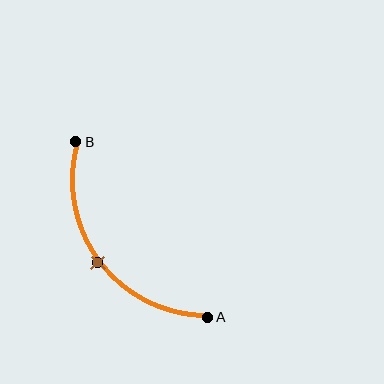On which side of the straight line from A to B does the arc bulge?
The arc bulges below and to the left of the straight line connecting A and B.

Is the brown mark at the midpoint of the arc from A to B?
Yes. The brown mark lies on the arc at equal arc-length from both A and B — it is the arc midpoint.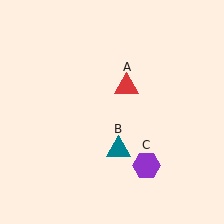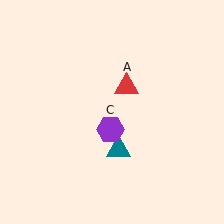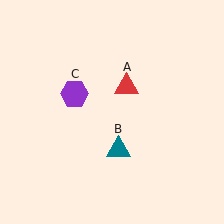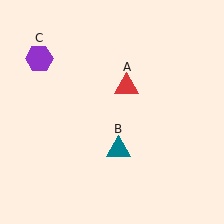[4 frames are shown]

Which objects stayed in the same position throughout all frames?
Red triangle (object A) and teal triangle (object B) remained stationary.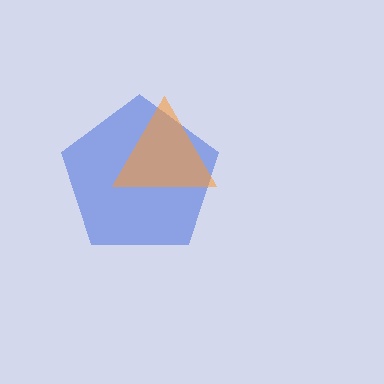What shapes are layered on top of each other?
The layered shapes are: a blue pentagon, an orange triangle.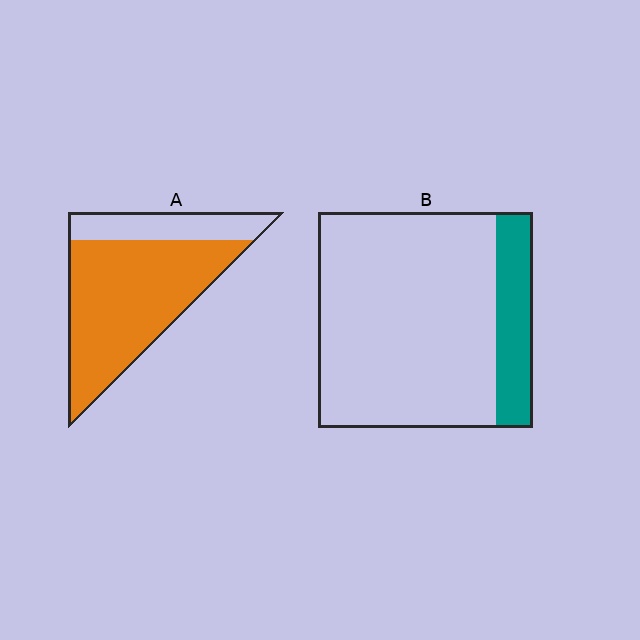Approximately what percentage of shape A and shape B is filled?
A is approximately 75% and B is approximately 15%.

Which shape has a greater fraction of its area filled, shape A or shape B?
Shape A.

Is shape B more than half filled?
No.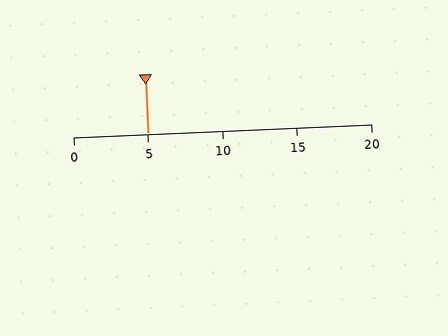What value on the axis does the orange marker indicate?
The marker indicates approximately 5.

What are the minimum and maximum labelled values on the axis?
The axis runs from 0 to 20.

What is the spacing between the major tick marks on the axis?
The major ticks are spaced 5 apart.